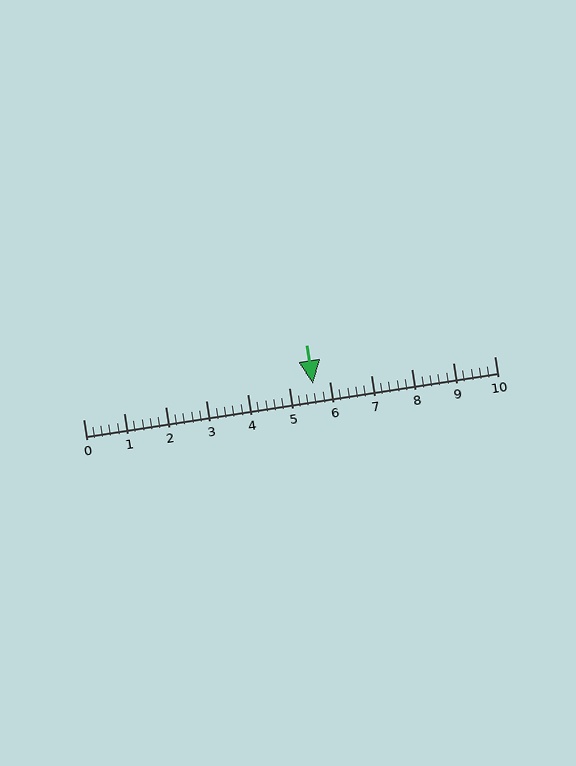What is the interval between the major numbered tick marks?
The major tick marks are spaced 1 units apart.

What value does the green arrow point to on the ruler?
The green arrow points to approximately 5.6.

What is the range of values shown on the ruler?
The ruler shows values from 0 to 10.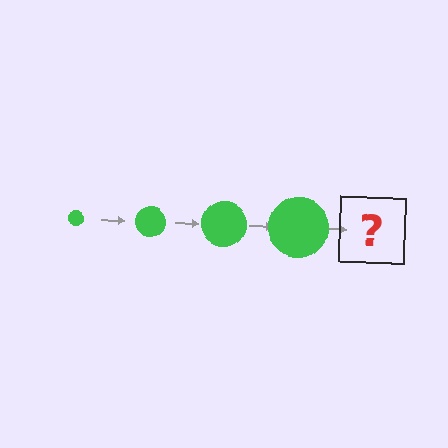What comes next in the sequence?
The next element should be a green circle, larger than the previous one.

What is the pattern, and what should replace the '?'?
The pattern is that the circle gets progressively larger each step. The '?' should be a green circle, larger than the previous one.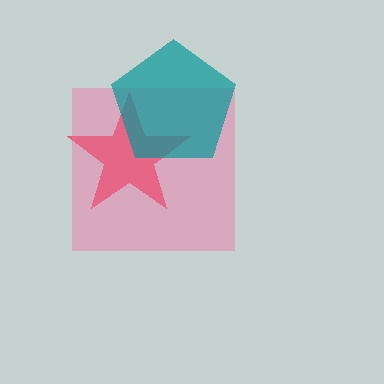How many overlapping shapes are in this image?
There are 3 overlapping shapes in the image.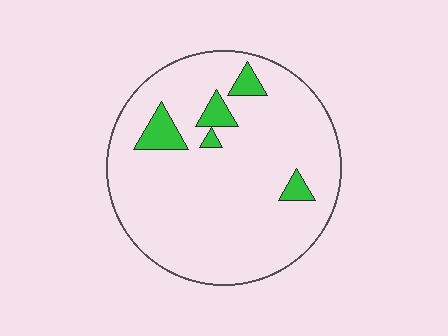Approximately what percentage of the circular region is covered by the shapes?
Approximately 10%.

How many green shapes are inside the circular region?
5.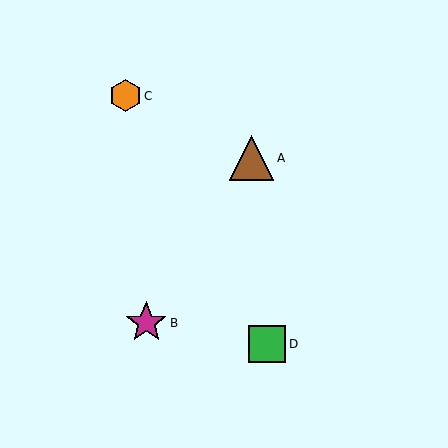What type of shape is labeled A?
Shape A is a brown triangle.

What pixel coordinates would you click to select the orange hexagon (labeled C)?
Click at (125, 96) to select the orange hexagon C.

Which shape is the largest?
The brown triangle (labeled A) is the largest.